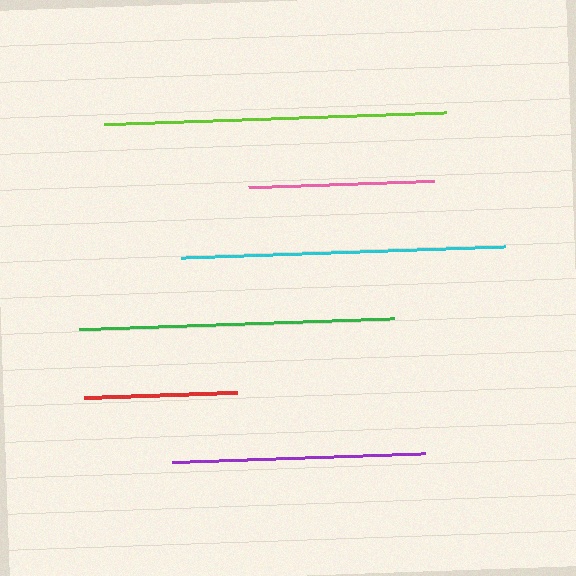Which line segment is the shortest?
The red line is the shortest at approximately 153 pixels.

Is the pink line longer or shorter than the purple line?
The purple line is longer than the pink line.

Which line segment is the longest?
The lime line is the longest at approximately 343 pixels.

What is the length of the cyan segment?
The cyan segment is approximately 324 pixels long.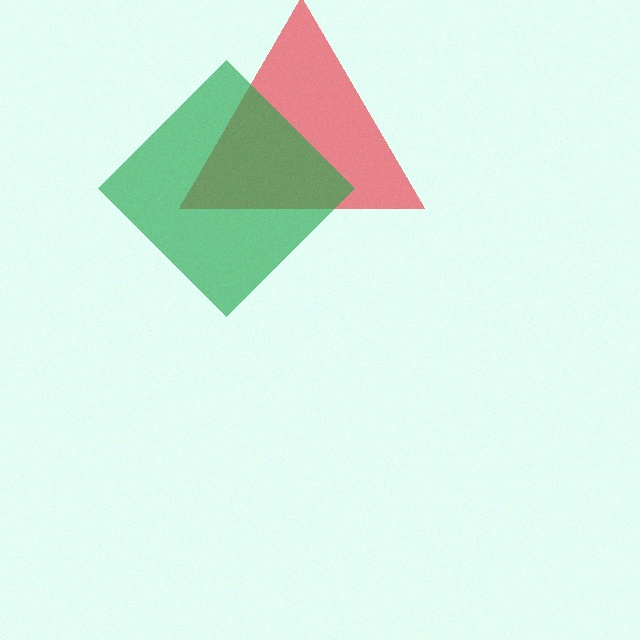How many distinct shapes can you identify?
There are 2 distinct shapes: a red triangle, a green diamond.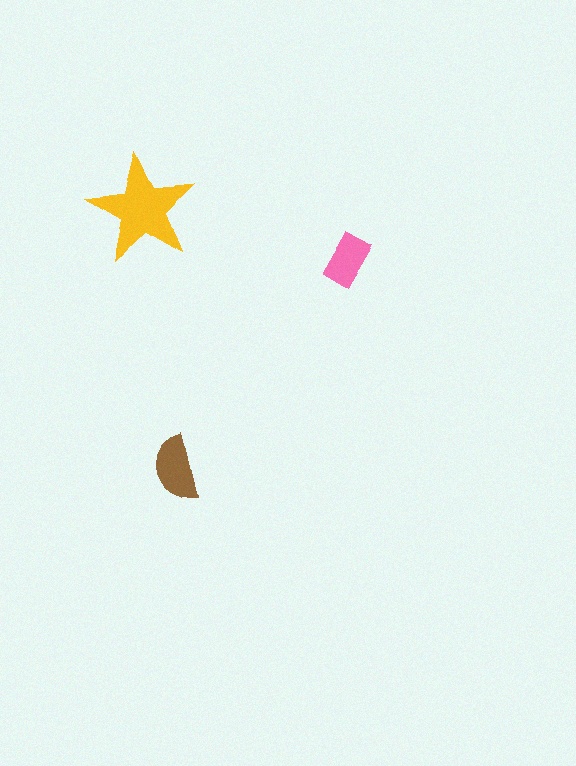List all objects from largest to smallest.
The yellow star, the brown semicircle, the pink rectangle.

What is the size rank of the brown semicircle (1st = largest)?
2nd.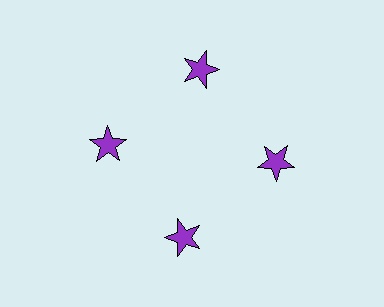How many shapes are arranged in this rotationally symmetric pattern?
There are 4 shapes, arranged in 4 groups of 1.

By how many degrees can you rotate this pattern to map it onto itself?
The pattern maps onto itself every 90 degrees of rotation.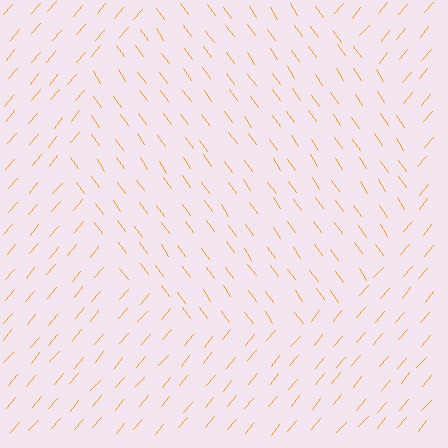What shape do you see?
I see a circle.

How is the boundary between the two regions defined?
The boundary is defined purely by a change in line orientation (approximately 75 degrees difference). All lines are the same color and thickness.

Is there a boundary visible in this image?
Yes, there is a texture boundary formed by a change in line orientation.